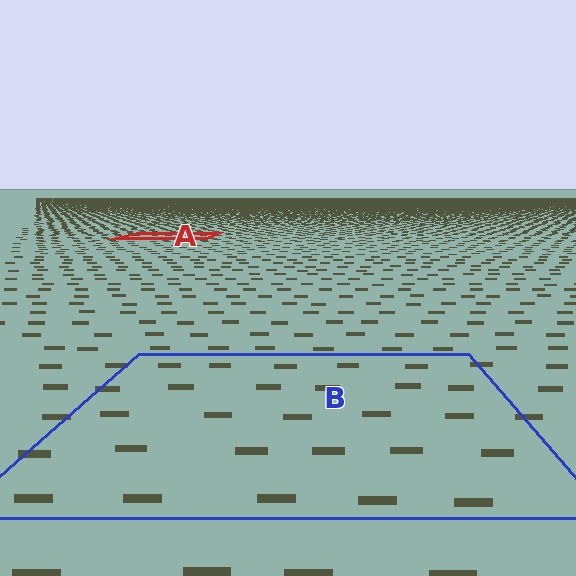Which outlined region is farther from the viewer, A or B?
Region A is farther from the viewer — the texture elements inside it appear smaller and more densely packed.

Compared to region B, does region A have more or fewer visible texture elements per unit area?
Region A has more texture elements per unit area — they are packed more densely because it is farther away.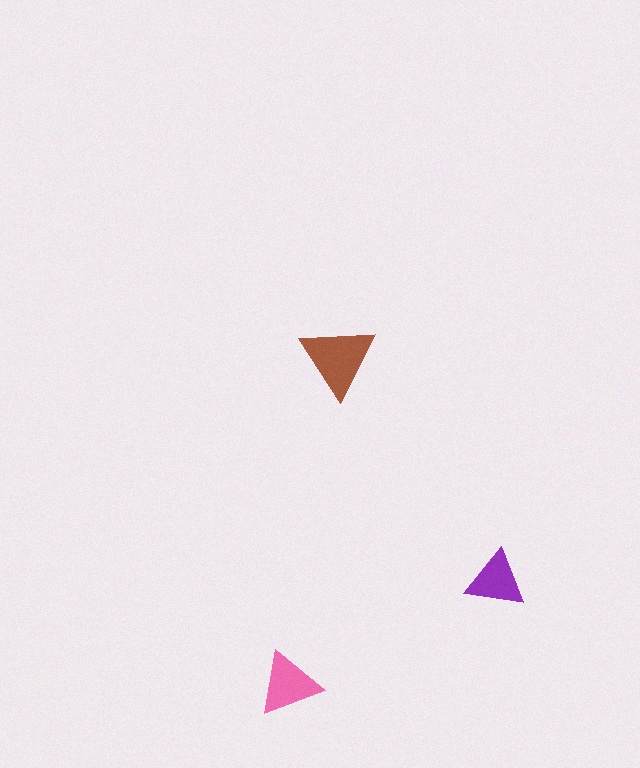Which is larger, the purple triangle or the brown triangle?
The brown one.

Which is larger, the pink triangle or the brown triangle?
The brown one.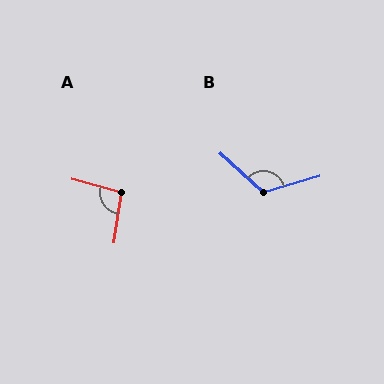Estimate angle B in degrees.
Approximately 122 degrees.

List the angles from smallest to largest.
A (96°), B (122°).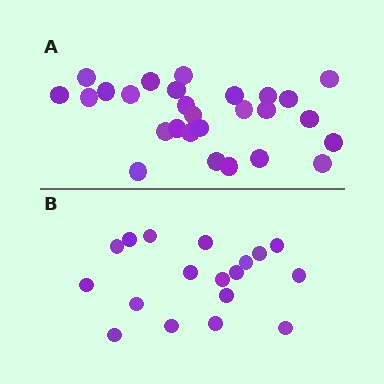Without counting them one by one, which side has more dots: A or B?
Region A (the top region) has more dots.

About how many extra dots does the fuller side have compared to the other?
Region A has roughly 8 or so more dots than region B.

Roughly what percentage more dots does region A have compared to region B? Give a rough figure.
About 50% more.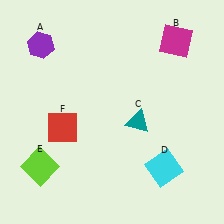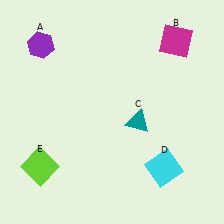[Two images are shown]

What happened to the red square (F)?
The red square (F) was removed in Image 2. It was in the bottom-left area of Image 1.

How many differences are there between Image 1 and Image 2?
There is 1 difference between the two images.